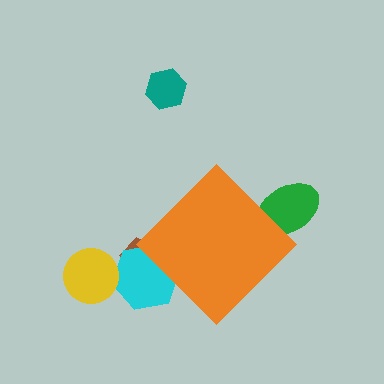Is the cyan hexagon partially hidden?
Yes, the cyan hexagon is partially hidden behind the orange diamond.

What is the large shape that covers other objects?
An orange diamond.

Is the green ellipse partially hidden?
Yes, the green ellipse is partially hidden behind the orange diamond.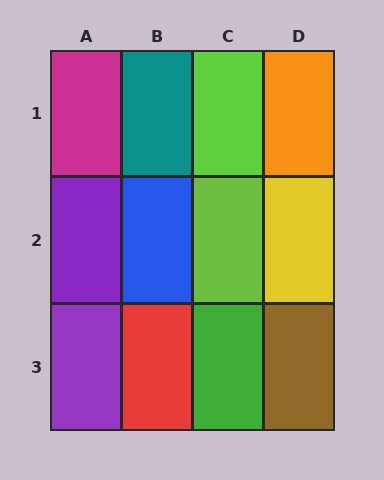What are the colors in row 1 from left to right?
Magenta, teal, lime, orange.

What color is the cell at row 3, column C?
Green.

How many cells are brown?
1 cell is brown.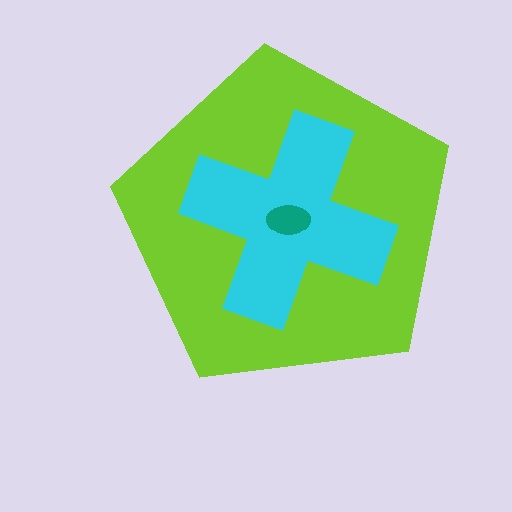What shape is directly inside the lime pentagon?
The cyan cross.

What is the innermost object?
The teal ellipse.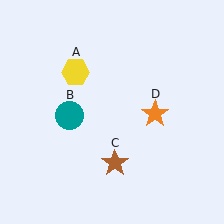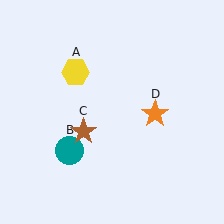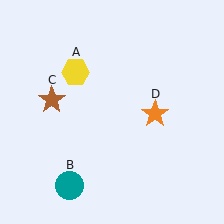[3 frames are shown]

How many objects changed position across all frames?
2 objects changed position: teal circle (object B), brown star (object C).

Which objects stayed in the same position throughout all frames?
Yellow hexagon (object A) and orange star (object D) remained stationary.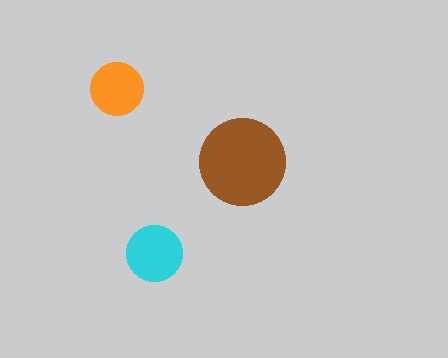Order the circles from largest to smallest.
the brown one, the cyan one, the orange one.